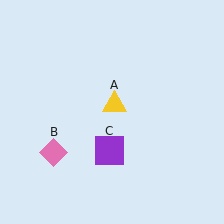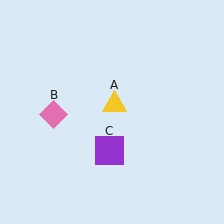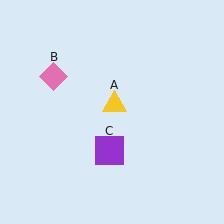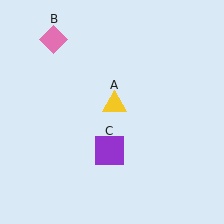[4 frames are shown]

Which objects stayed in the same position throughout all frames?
Yellow triangle (object A) and purple square (object C) remained stationary.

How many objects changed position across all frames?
1 object changed position: pink diamond (object B).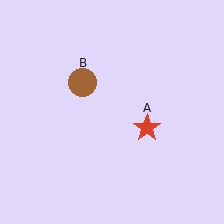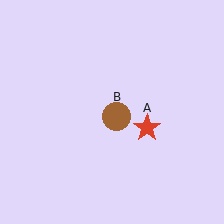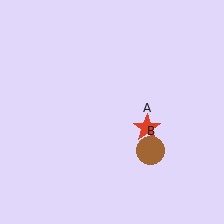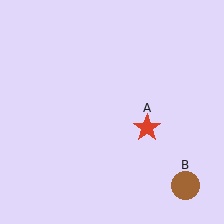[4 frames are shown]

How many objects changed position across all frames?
1 object changed position: brown circle (object B).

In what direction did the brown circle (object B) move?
The brown circle (object B) moved down and to the right.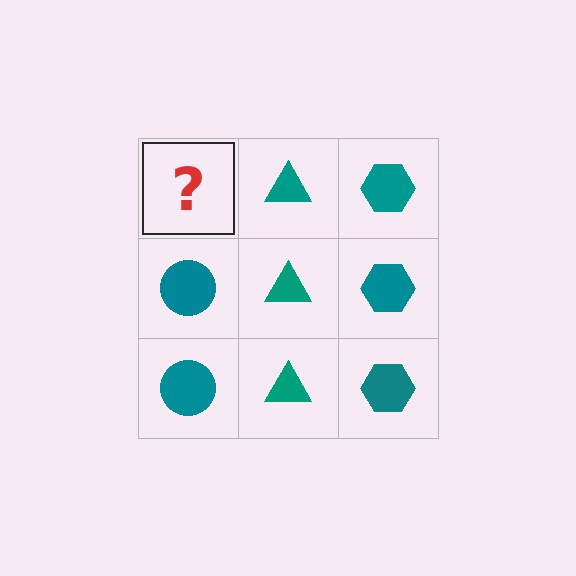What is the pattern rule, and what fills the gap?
The rule is that each column has a consistent shape. The gap should be filled with a teal circle.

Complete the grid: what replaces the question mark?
The question mark should be replaced with a teal circle.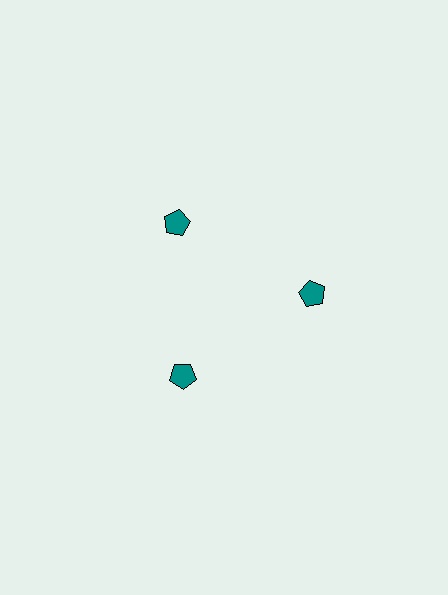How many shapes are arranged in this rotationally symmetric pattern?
There are 3 shapes, arranged in 3 groups of 1.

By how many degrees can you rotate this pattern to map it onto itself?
The pattern maps onto itself every 120 degrees of rotation.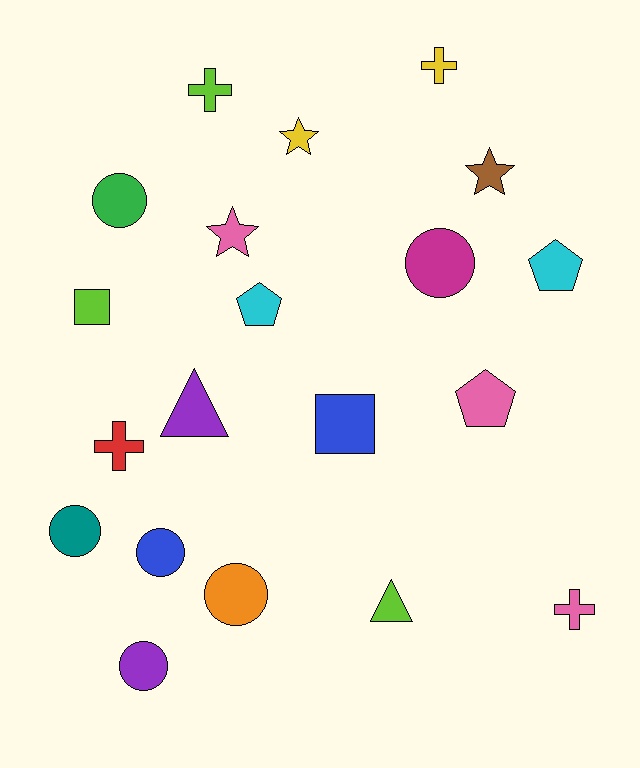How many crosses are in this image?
There are 4 crosses.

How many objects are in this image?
There are 20 objects.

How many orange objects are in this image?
There is 1 orange object.